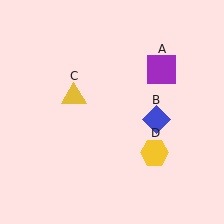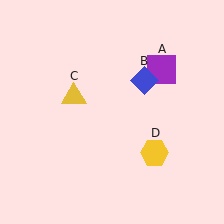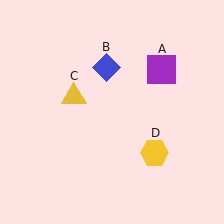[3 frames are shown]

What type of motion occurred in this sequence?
The blue diamond (object B) rotated counterclockwise around the center of the scene.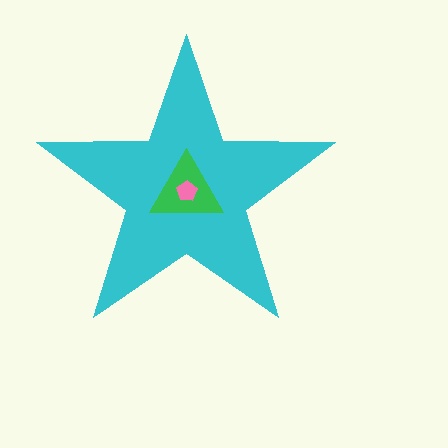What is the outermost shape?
The cyan star.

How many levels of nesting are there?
3.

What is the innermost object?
The pink pentagon.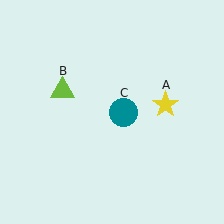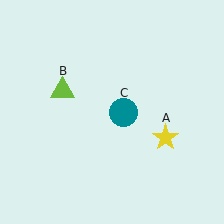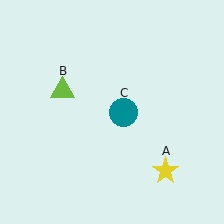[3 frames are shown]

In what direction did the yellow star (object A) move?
The yellow star (object A) moved down.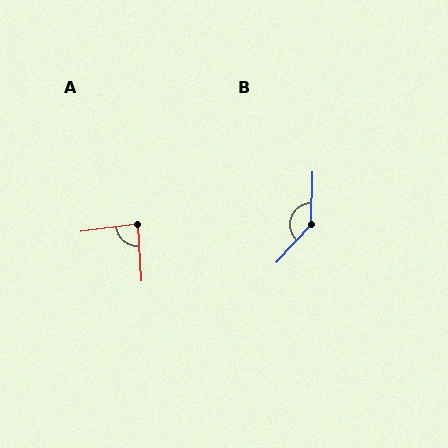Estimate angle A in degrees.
Approximately 85 degrees.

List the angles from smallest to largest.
A (85°), B (139°).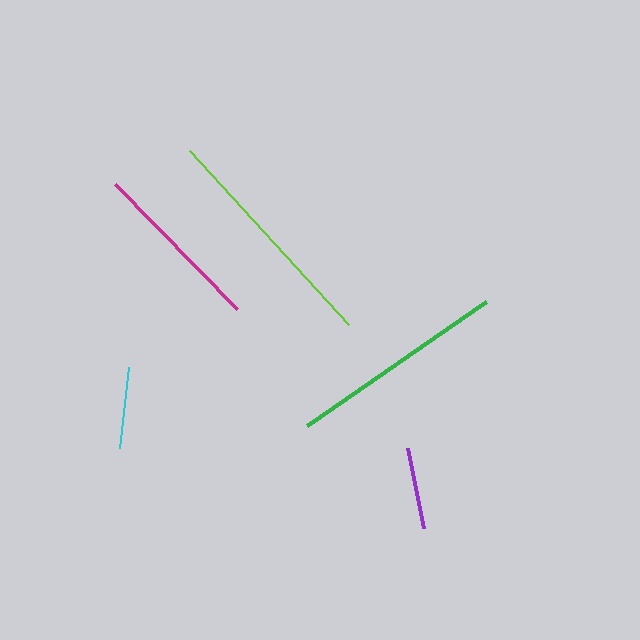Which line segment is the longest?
The lime line is the longest at approximately 235 pixels.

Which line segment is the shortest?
The purple line is the shortest at approximately 82 pixels.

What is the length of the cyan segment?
The cyan segment is approximately 82 pixels long.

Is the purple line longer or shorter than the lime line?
The lime line is longer than the purple line.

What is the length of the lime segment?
The lime segment is approximately 235 pixels long.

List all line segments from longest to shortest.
From longest to shortest: lime, green, magenta, cyan, purple.